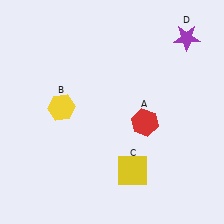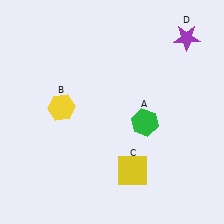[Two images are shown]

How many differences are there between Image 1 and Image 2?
There is 1 difference between the two images.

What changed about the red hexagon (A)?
In Image 1, A is red. In Image 2, it changed to green.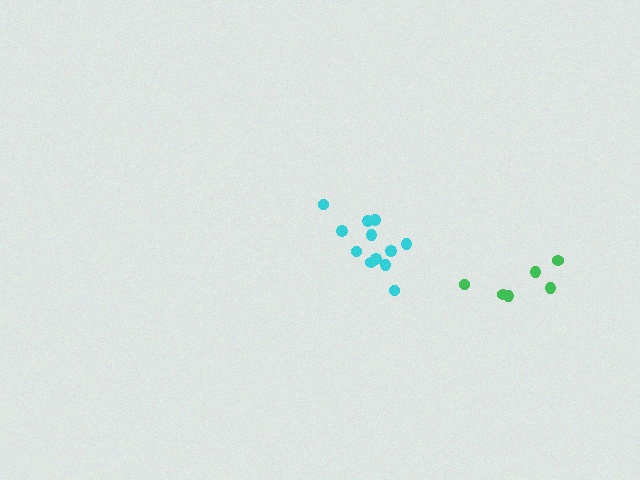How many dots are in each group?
Group 1: 12 dots, Group 2: 6 dots (18 total).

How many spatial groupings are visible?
There are 2 spatial groupings.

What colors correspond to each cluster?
The clusters are colored: cyan, green.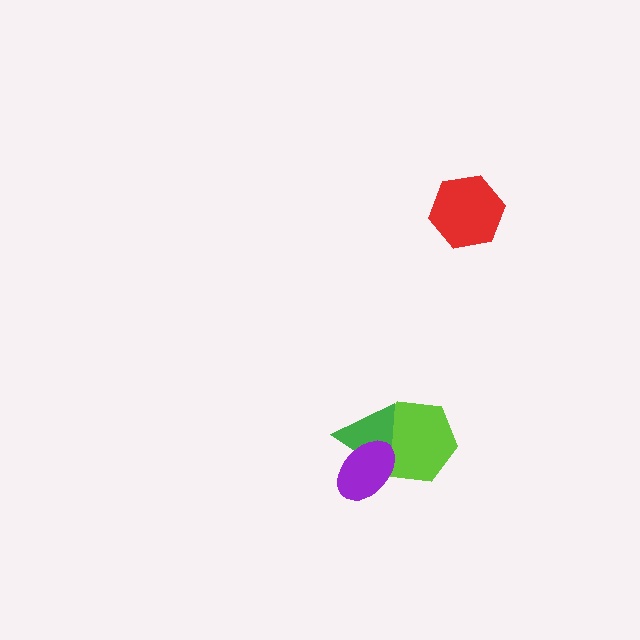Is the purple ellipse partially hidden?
No, no other shape covers it.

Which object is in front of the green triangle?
The purple ellipse is in front of the green triangle.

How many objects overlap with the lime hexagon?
2 objects overlap with the lime hexagon.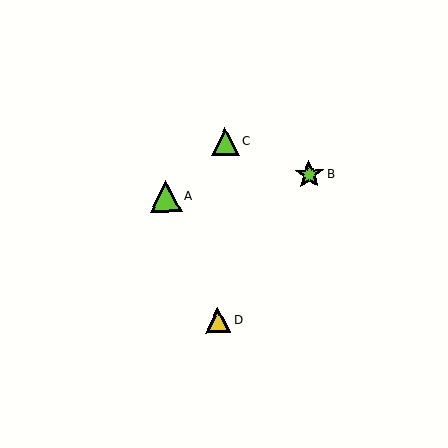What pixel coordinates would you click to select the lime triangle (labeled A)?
Click at (166, 196) to select the lime triangle A.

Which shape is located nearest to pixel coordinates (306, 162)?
The lime star (labeled B) at (309, 174) is nearest to that location.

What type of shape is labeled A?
Shape A is a lime triangle.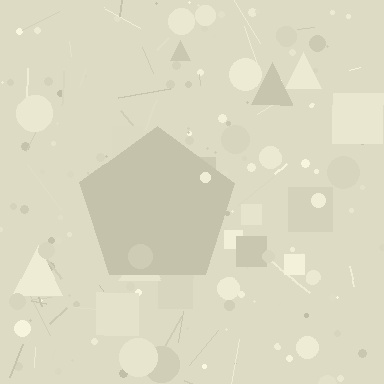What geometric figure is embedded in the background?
A pentagon is embedded in the background.